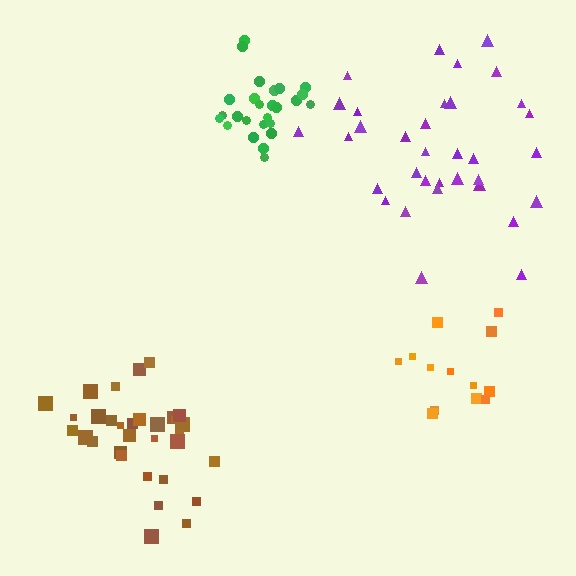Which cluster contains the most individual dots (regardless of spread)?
Purple (34).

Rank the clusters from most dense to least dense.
green, brown, purple, orange.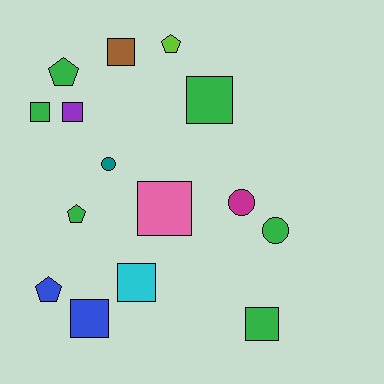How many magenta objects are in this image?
There is 1 magenta object.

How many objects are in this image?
There are 15 objects.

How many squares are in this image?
There are 8 squares.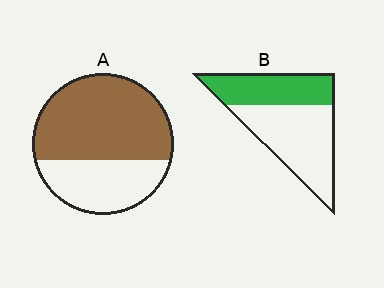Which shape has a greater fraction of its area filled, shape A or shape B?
Shape A.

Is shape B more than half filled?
No.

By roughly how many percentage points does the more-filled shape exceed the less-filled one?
By roughly 25 percentage points (A over B).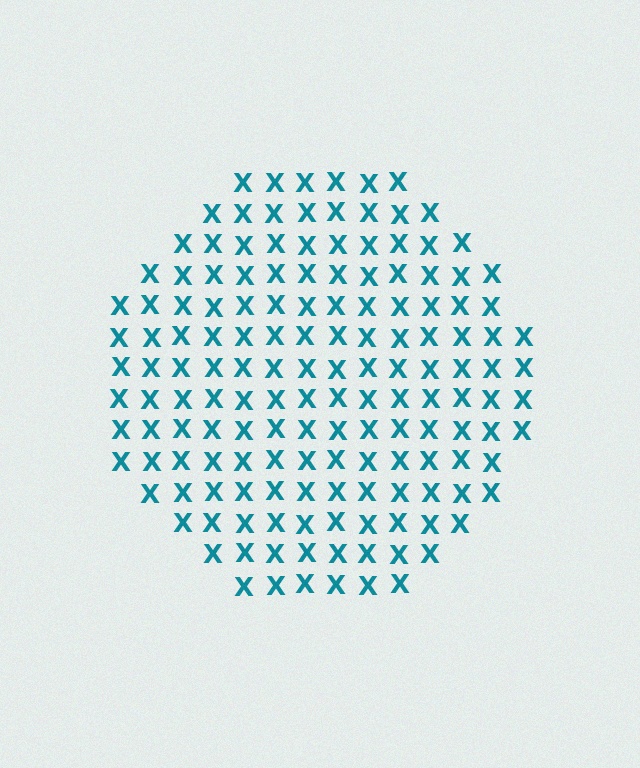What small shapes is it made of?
It is made of small letter X's.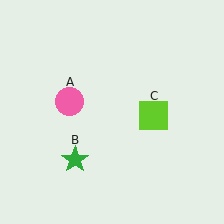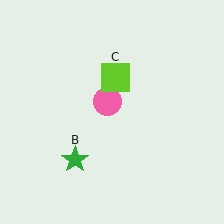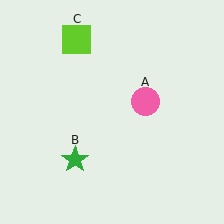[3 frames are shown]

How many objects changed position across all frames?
2 objects changed position: pink circle (object A), lime square (object C).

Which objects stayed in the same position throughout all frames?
Green star (object B) remained stationary.